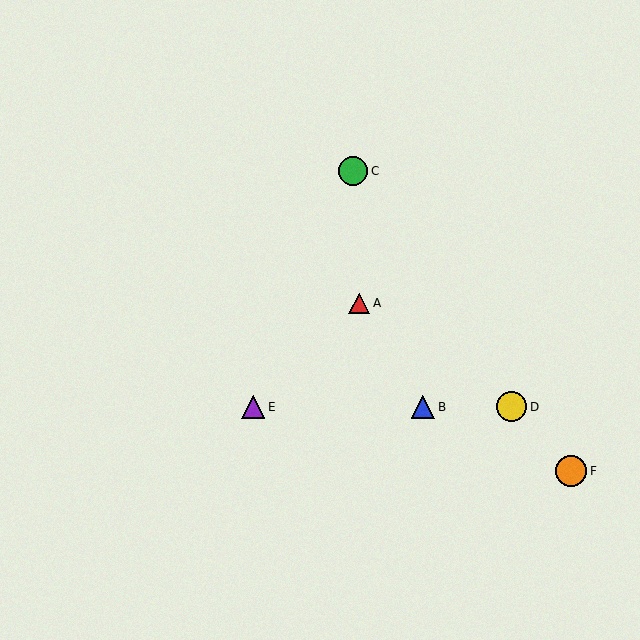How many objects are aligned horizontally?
3 objects (B, D, E) are aligned horizontally.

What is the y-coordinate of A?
Object A is at y≈303.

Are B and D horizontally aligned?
Yes, both are at y≈407.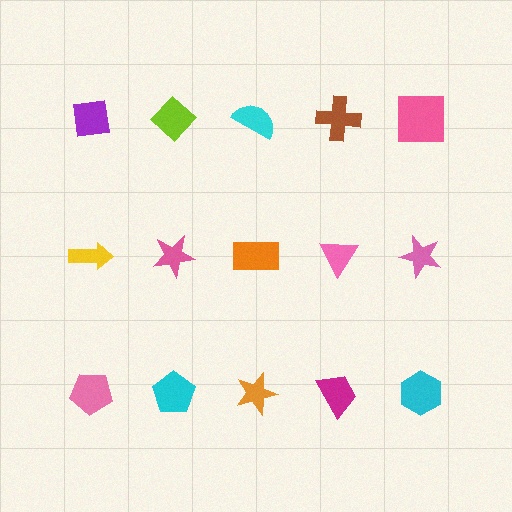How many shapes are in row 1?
5 shapes.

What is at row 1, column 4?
A brown cross.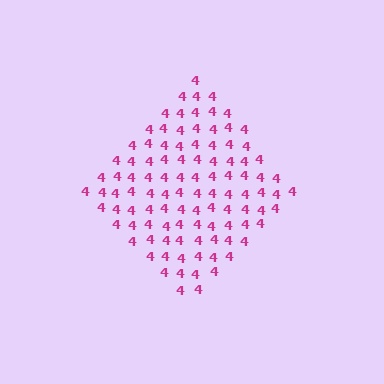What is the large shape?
The large shape is a diamond.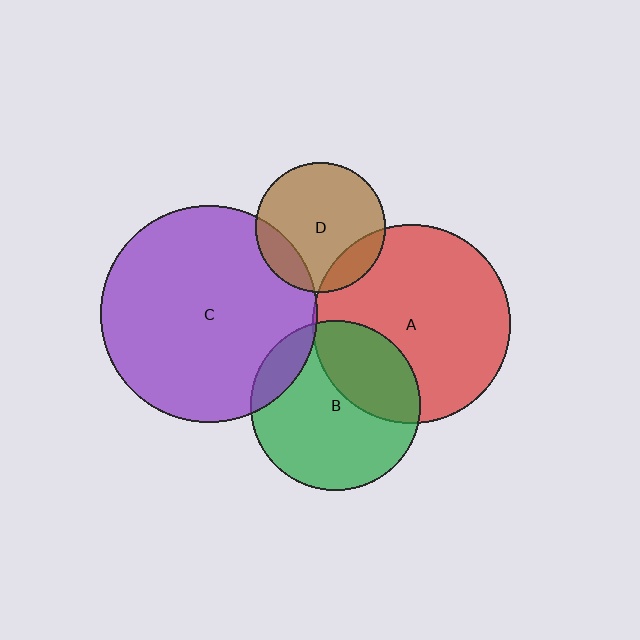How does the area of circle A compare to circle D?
Approximately 2.3 times.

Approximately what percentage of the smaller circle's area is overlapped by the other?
Approximately 15%.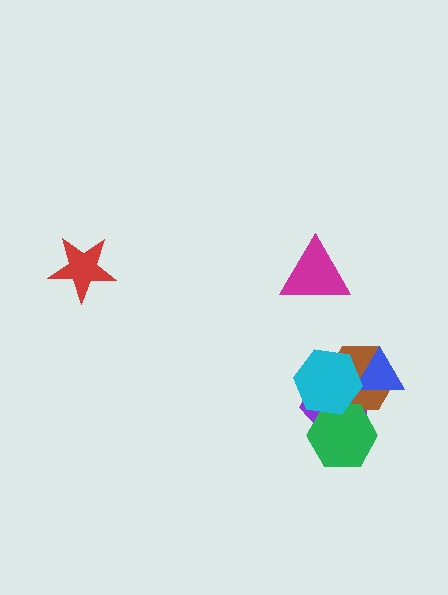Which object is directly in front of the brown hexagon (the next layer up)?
The blue triangle is directly in front of the brown hexagon.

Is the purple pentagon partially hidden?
Yes, it is partially covered by another shape.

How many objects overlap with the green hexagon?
3 objects overlap with the green hexagon.